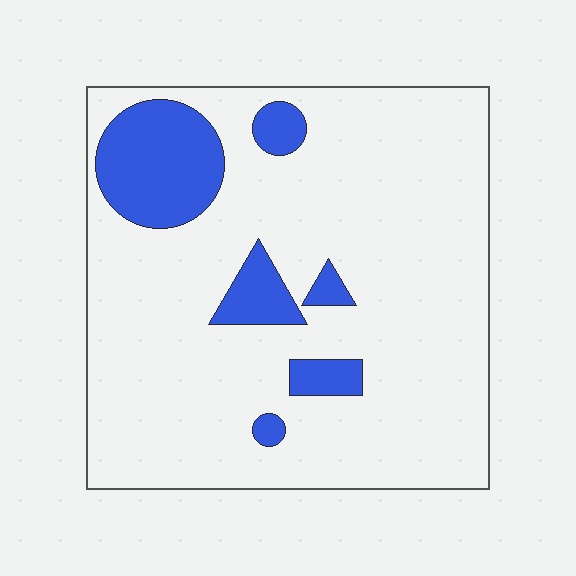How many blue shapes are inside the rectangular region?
6.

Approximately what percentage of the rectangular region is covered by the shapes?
Approximately 15%.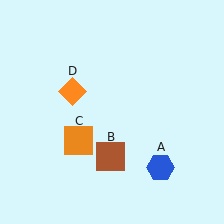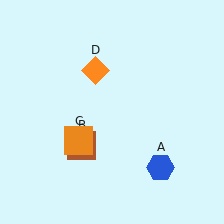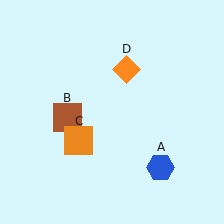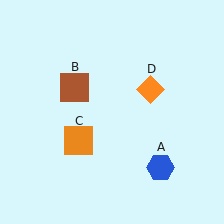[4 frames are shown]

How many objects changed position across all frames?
2 objects changed position: brown square (object B), orange diamond (object D).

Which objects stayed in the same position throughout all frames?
Blue hexagon (object A) and orange square (object C) remained stationary.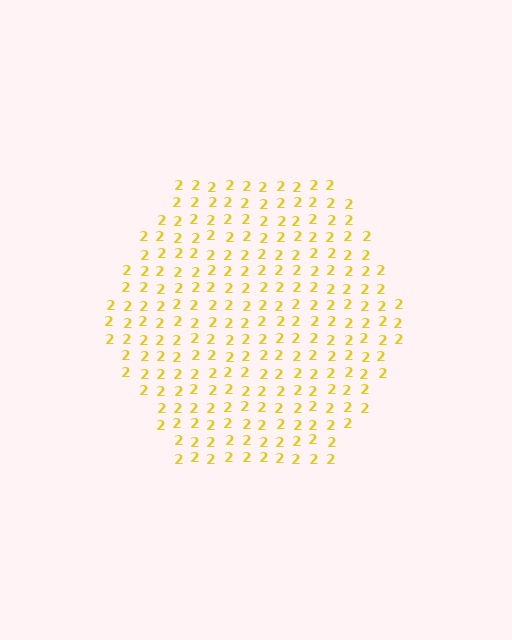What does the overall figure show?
The overall figure shows a hexagon.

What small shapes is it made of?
It is made of small digit 2's.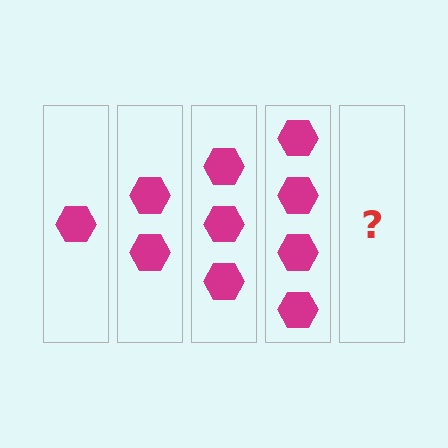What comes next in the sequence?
The next element should be 5 hexagons.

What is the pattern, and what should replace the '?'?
The pattern is that each step adds one more hexagon. The '?' should be 5 hexagons.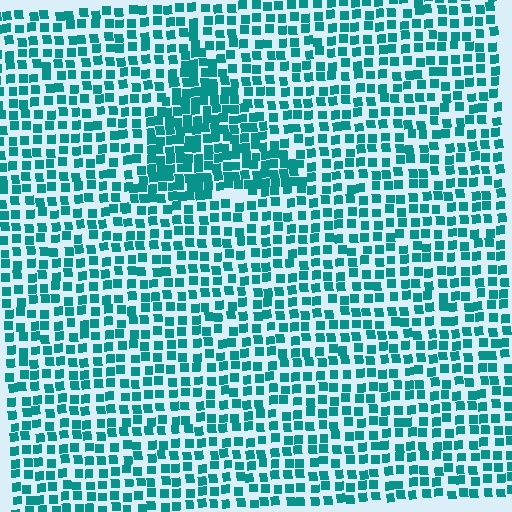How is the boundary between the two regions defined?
The boundary is defined by a change in element density (approximately 1.7x ratio). All elements are the same color, size, and shape.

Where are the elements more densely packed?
The elements are more densely packed inside the triangle boundary.